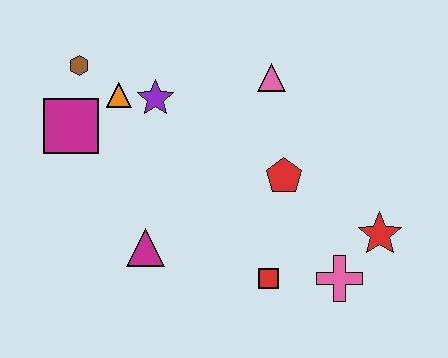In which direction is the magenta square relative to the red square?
The magenta square is to the left of the red square.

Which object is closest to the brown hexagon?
The orange triangle is closest to the brown hexagon.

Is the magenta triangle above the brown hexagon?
No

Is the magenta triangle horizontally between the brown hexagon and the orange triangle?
No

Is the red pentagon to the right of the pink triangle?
Yes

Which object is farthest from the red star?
The brown hexagon is farthest from the red star.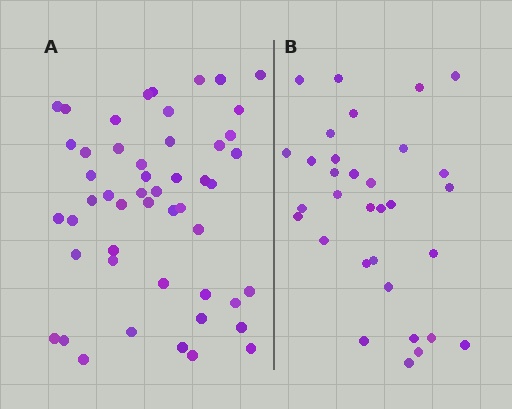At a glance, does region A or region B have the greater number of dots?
Region A (the left region) has more dots.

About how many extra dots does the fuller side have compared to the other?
Region A has approximately 20 more dots than region B.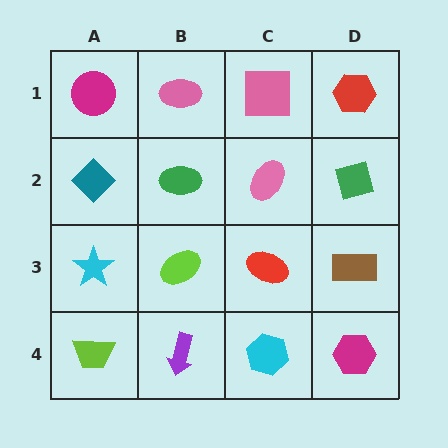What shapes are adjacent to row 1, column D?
A green diamond (row 2, column D), a pink square (row 1, column C).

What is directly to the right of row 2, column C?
A green diamond.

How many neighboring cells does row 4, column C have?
3.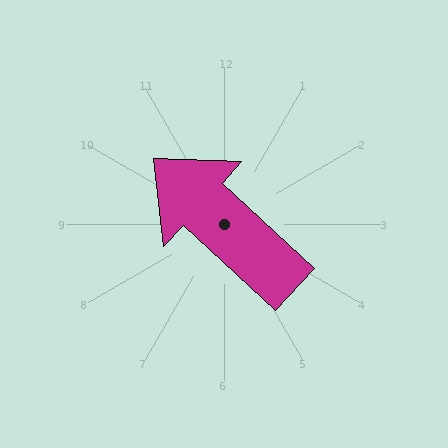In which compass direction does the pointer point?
Northwest.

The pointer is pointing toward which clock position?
Roughly 10 o'clock.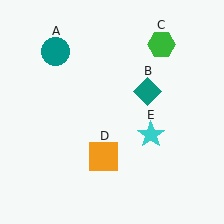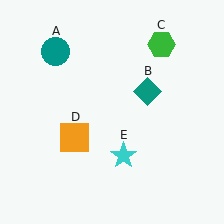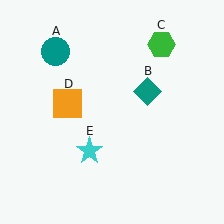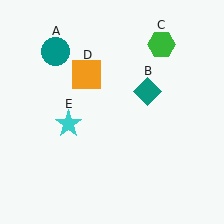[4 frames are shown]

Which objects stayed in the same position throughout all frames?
Teal circle (object A) and teal diamond (object B) and green hexagon (object C) remained stationary.